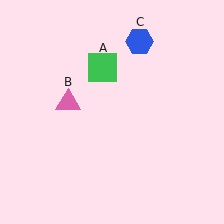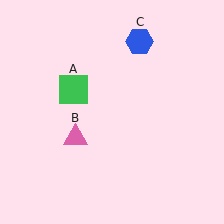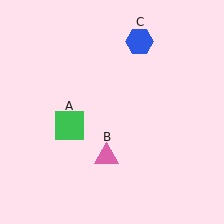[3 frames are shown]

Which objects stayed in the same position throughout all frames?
Blue hexagon (object C) remained stationary.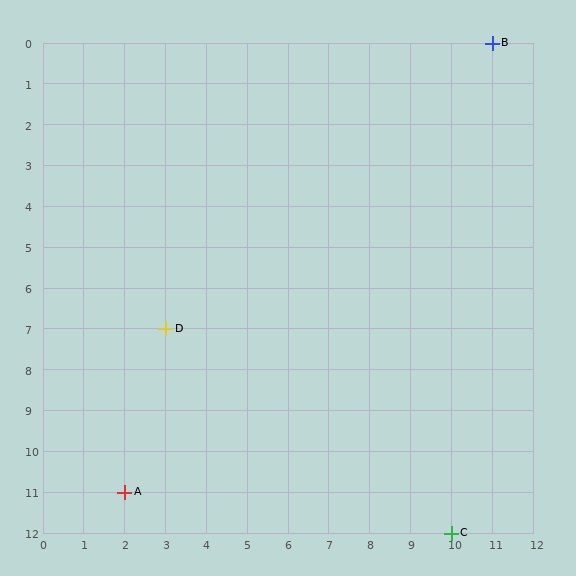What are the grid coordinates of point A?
Point A is at grid coordinates (2, 11).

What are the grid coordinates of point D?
Point D is at grid coordinates (3, 7).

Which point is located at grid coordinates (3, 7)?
Point D is at (3, 7).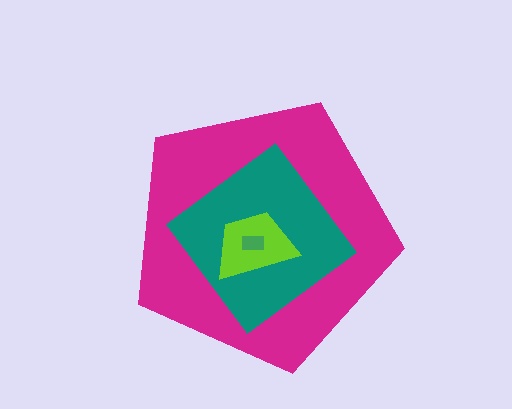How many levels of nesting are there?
4.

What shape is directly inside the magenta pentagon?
The teal diamond.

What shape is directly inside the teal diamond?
The lime trapezoid.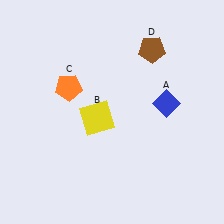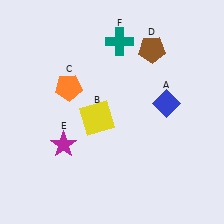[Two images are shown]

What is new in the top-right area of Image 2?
A teal cross (F) was added in the top-right area of Image 2.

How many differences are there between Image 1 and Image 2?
There are 2 differences between the two images.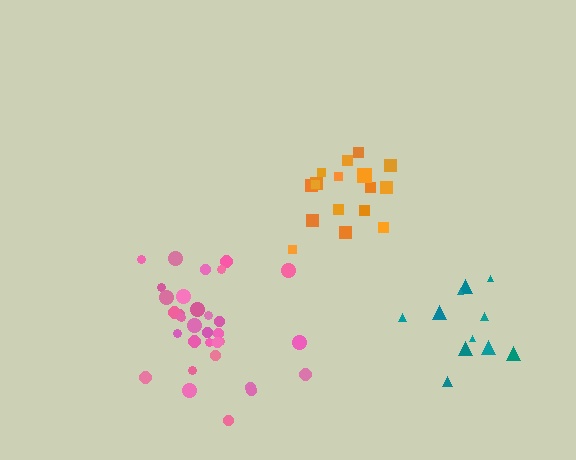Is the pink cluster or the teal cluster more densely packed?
Pink.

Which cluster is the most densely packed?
Orange.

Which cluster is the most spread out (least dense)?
Teal.